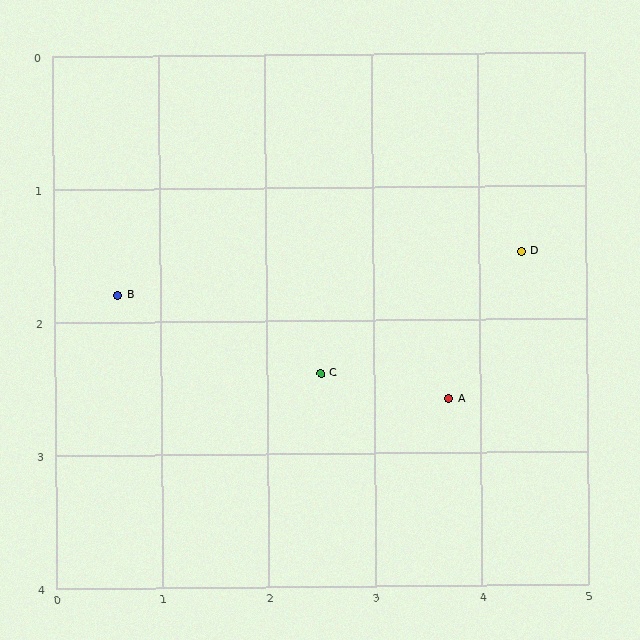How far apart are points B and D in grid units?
Points B and D are about 3.8 grid units apart.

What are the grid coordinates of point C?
Point C is at approximately (2.5, 2.4).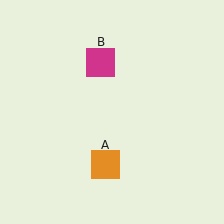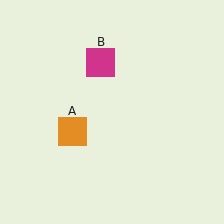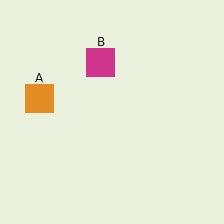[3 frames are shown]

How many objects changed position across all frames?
1 object changed position: orange square (object A).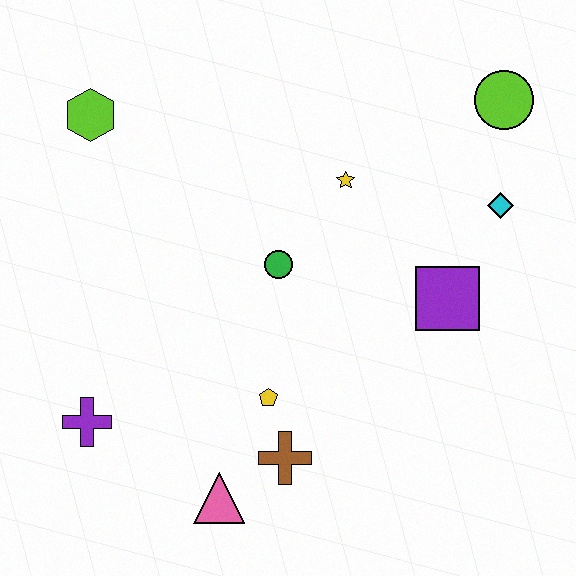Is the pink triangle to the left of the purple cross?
No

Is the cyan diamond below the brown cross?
No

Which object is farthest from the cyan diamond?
The purple cross is farthest from the cyan diamond.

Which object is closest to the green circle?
The yellow star is closest to the green circle.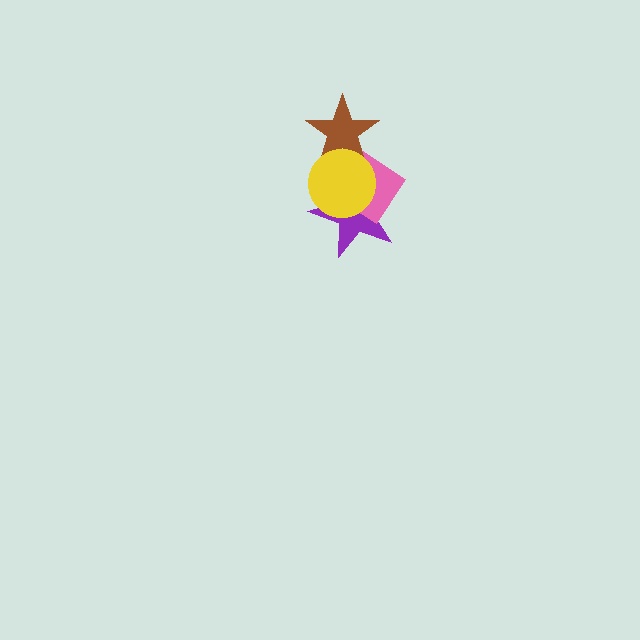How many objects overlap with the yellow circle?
3 objects overlap with the yellow circle.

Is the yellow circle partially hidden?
No, no other shape covers it.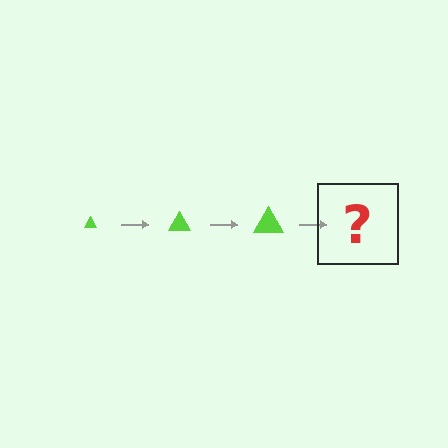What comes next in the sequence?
The next element should be a lime triangle, larger than the previous one.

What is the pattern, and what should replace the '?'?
The pattern is that the triangle gets progressively larger each step. The '?' should be a lime triangle, larger than the previous one.